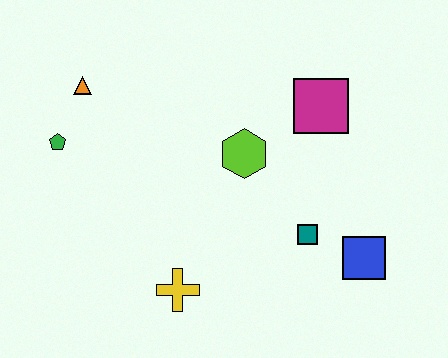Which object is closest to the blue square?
The teal square is closest to the blue square.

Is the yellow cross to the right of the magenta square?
No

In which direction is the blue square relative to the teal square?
The blue square is to the right of the teal square.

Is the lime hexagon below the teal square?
No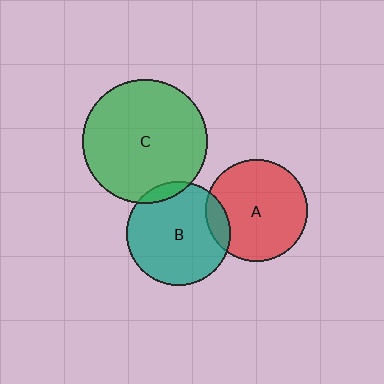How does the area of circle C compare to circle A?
Approximately 1.5 times.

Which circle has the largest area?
Circle C (green).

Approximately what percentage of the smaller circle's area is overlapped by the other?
Approximately 10%.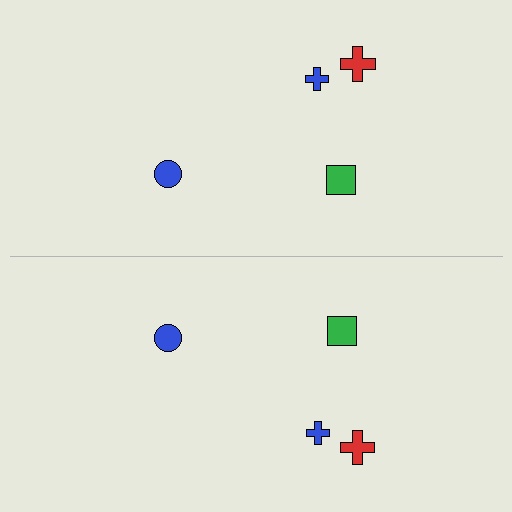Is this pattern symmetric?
Yes, this pattern has bilateral (reflection) symmetry.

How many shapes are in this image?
There are 8 shapes in this image.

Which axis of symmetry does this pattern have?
The pattern has a horizontal axis of symmetry running through the center of the image.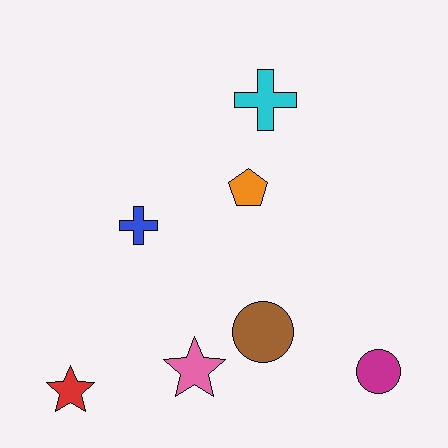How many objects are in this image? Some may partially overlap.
There are 7 objects.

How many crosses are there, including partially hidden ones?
There are 2 crosses.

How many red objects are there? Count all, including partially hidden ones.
There is 1 red object.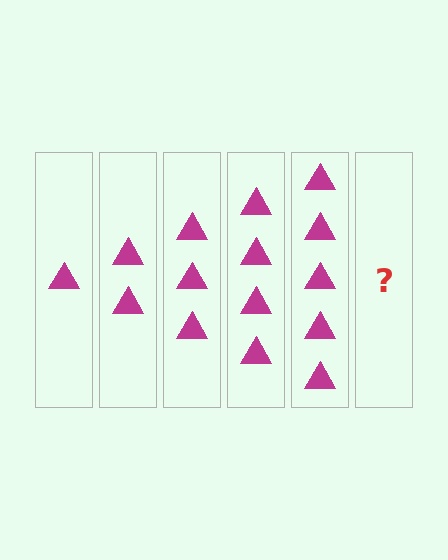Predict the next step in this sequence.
The next step is 6 triangles.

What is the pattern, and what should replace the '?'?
The pattern is that each step adds one more triangle. The '?' should be 6 triangles.